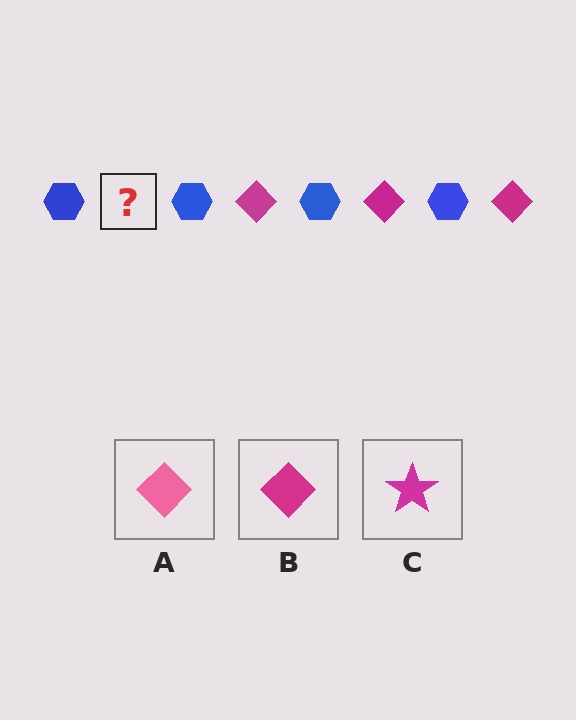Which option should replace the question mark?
Option B.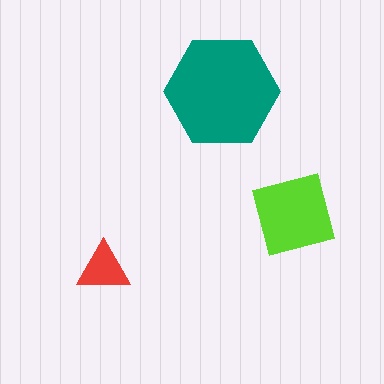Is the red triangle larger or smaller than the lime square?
Smaller.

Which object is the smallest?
The red triangle.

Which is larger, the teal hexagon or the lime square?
The teal hexagon.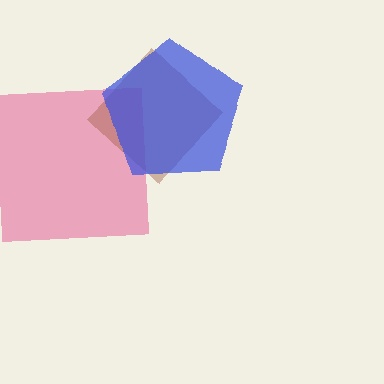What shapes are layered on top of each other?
The layered shapes are: a pink square, a brown diamond, a blue pentagon.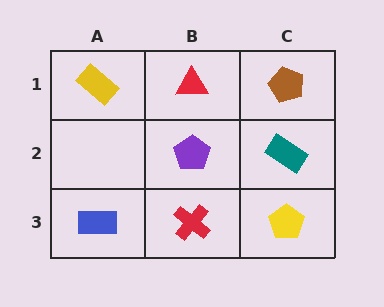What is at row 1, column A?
A yellow rectangle.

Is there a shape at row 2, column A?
No, that cell is empty.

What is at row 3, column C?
A yellow pentagon.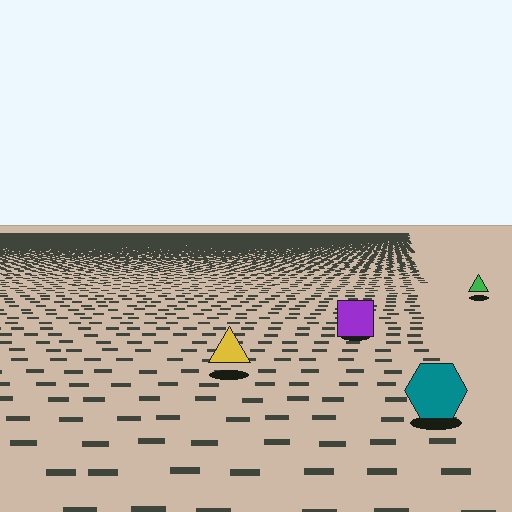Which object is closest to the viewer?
The teal hexagon is closest. The texture marks near it are larger and more spread out.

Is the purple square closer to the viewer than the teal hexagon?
No. The teal hexagon is closer — you can tell from the texture gradient: the ground texture is coarser near it.